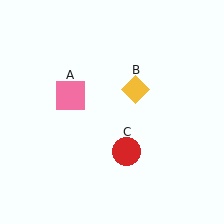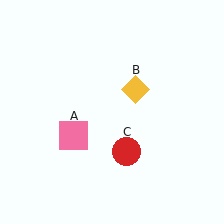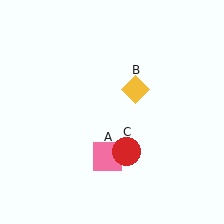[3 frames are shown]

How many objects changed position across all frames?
1 object changed position: pink square (object A).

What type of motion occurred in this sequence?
The pink square (object A) rotated counterclockwise around the center of the scene.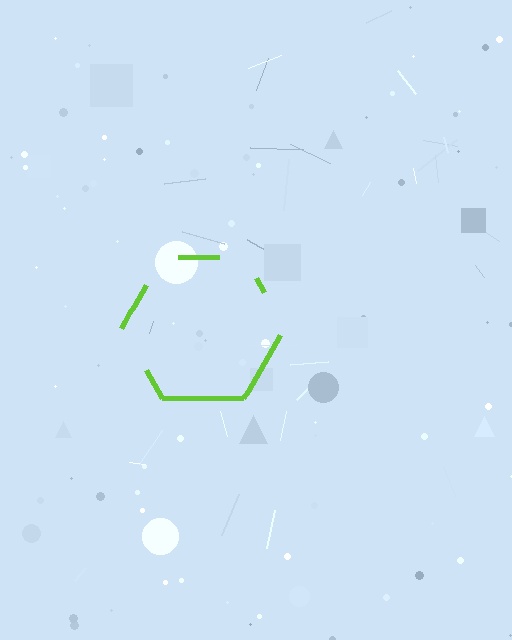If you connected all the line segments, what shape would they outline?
They would outline a hexagon.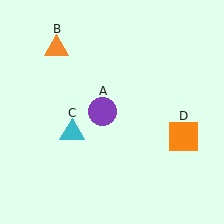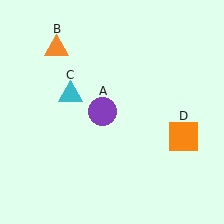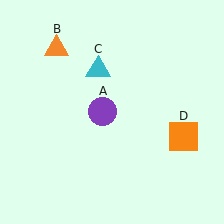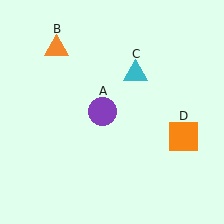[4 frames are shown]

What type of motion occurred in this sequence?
The cyan triangle (object C) rotated clockwise around the center of the scene.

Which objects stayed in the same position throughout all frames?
Purple circle (object A) and orange triangle (object B) and orange square (object D) remained stationary.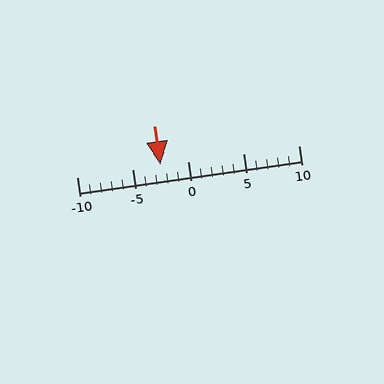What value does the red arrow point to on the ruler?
The red arrow points to approximately -2.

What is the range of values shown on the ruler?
The ruler shows values from -10 to 10.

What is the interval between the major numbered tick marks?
The major tick marks are spaced 5 units apart.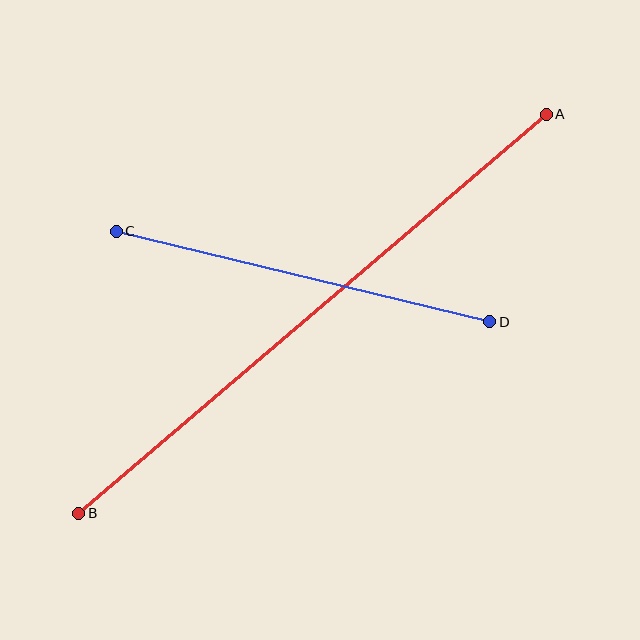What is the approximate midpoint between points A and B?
The midpoint is at approximately (313, 314) pixels.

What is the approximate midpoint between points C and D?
The midpoint is at approximately (303, 276) pixels.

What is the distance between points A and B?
The distance is approximately 614 pixels.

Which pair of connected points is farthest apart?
Points A and B are farthest apart.